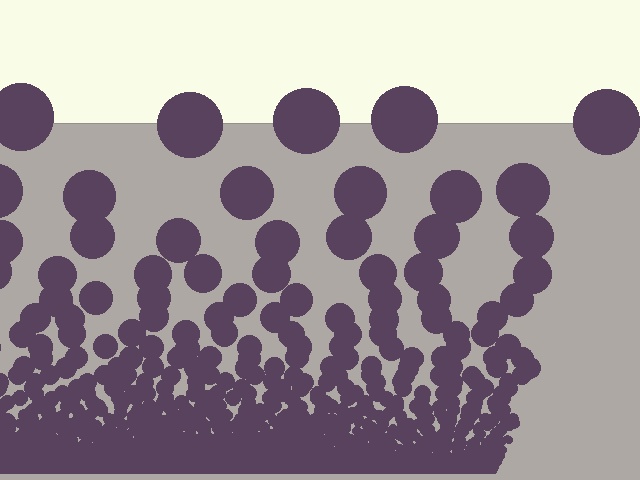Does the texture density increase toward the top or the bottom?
Density increases toward the bottom.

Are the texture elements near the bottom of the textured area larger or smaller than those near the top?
Smaller. The gradient is inverted — elements near the bottom are smaller and denser.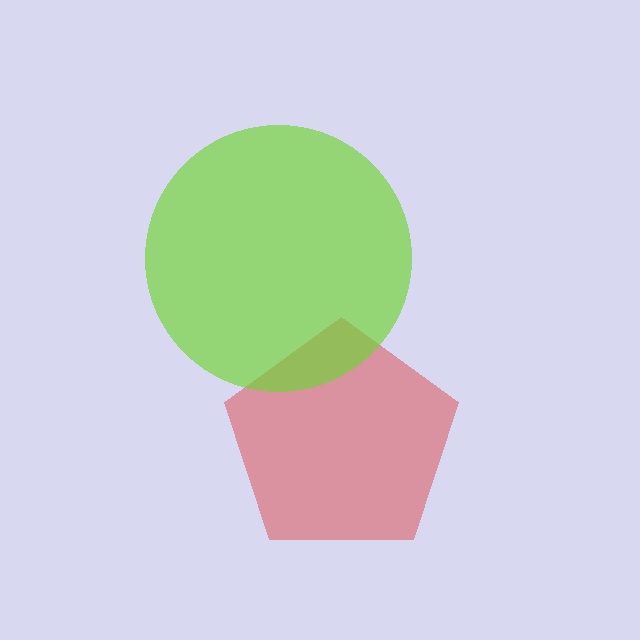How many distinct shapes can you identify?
There are 2 distinct shapes: a red pentagon, a lime circle.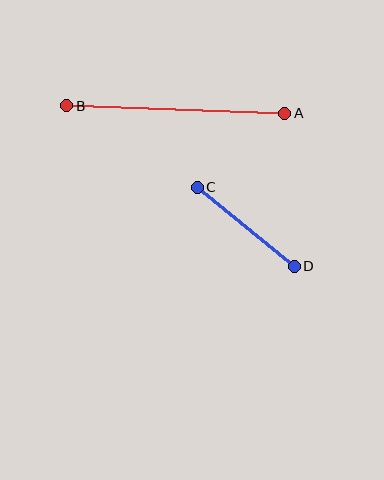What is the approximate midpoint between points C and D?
The midpoint is at approximately (246, 227) pixels.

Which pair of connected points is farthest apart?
Points A and B are farthest apart.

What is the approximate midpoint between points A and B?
The midpoint is at approximately (176, 109) pixels.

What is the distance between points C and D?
The distance is approximately 125 pixels.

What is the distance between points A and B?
The distance is approximately 219 pixels.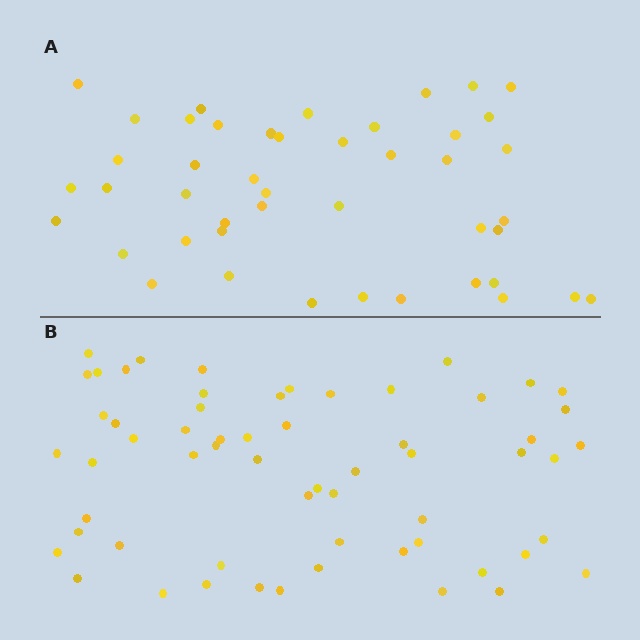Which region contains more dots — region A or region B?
Region B (the bottom region) has more dots.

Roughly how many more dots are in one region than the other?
Region B has approximately 15 more dots than region A.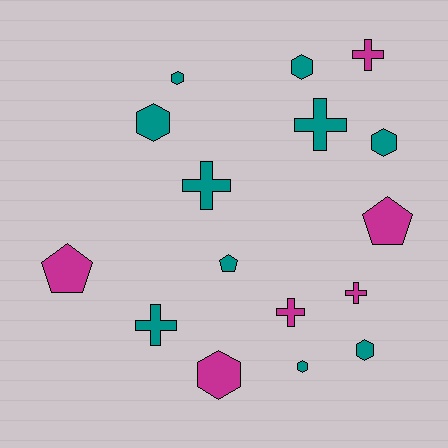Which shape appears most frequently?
Hexagon, with 7 objects.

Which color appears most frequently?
Teal, with 10 objects.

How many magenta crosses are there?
There are 3 magenta crosses.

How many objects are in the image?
There are 16 objects.